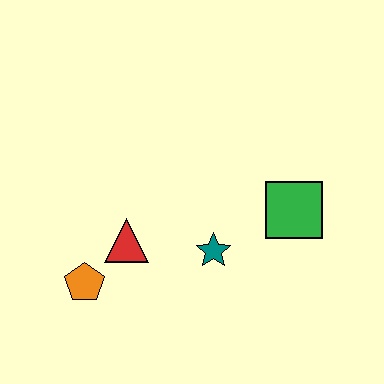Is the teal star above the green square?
No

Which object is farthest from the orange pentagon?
The green square is farthest from the orange pentagon.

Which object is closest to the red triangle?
The orange pentagon is closest to the red triangle.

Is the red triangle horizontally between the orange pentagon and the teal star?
Yes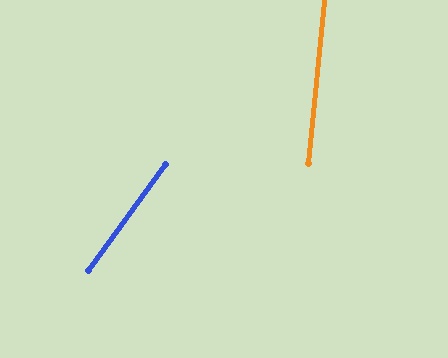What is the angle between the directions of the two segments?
Approximately 30 degrees.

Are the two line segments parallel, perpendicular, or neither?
Neither parallel nor perpendicular — they differ by about 30°.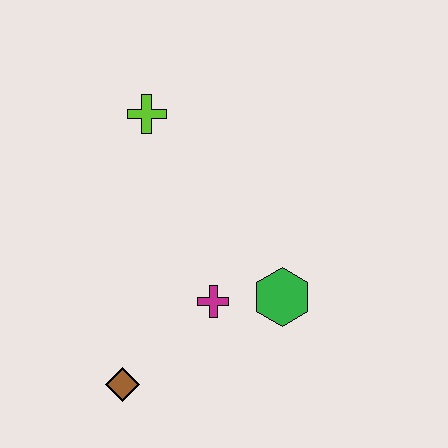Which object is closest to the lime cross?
The magenta cross is closest to the lime cross.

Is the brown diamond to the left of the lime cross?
Yes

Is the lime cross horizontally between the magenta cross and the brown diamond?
Yes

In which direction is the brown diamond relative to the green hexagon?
The brown diamond is to the left of the green hexagon.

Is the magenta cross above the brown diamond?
Yes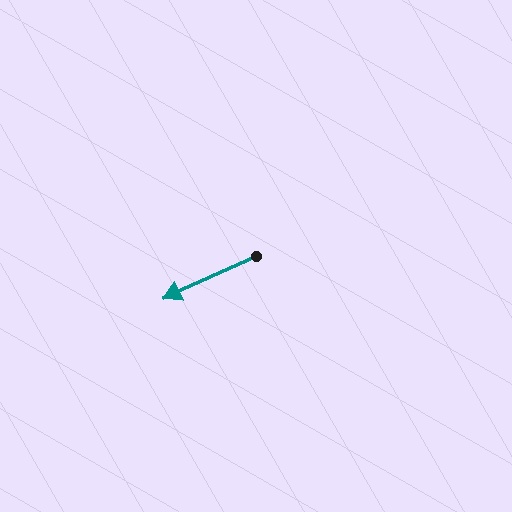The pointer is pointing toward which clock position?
Roughly 8 o'clock.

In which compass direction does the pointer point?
Southwest.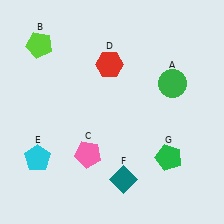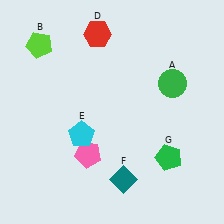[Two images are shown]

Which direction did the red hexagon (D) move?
The red hexagon (D) moved up.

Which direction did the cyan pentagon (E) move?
The cyan pentagon (E) moved right.